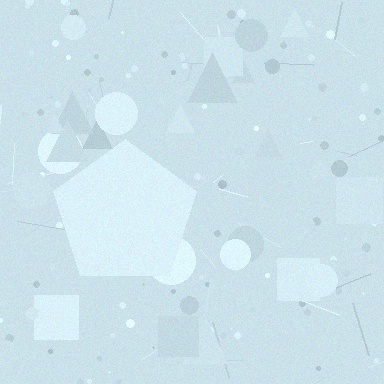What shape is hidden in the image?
A pentagon is hidden in the image.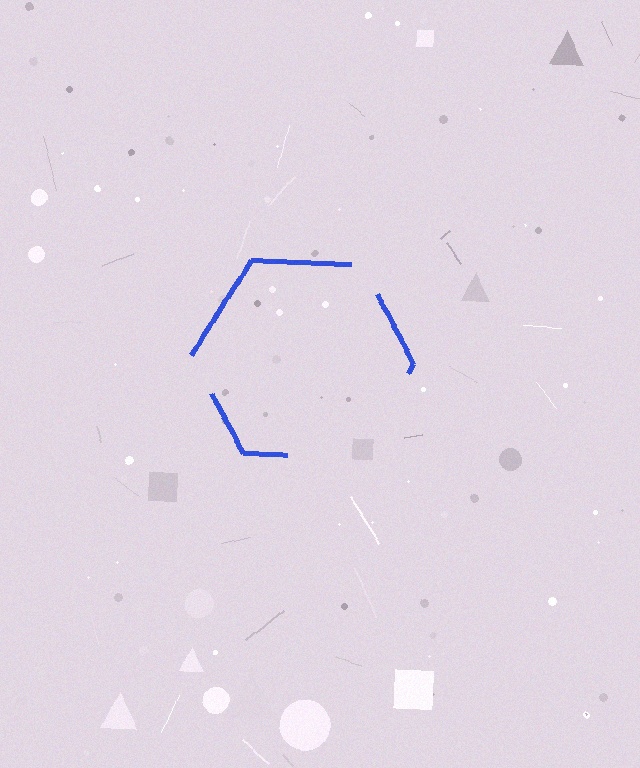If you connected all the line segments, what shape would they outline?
They would outline a hexagon.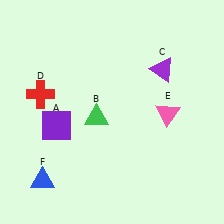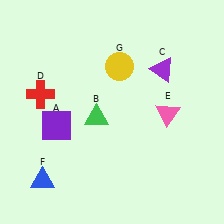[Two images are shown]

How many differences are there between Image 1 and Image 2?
There is 1 difference between the two images.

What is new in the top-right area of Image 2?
A yellow circle (G) was added in the top-right area of Image 2.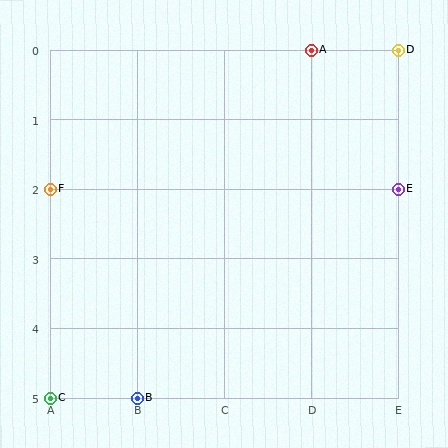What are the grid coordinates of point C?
Point C is at grid coordinates (A, 5).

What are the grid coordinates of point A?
Point A is at grid coordinates (D, 0).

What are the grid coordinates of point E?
Point E is at grid coordinates (E, 2).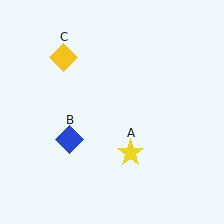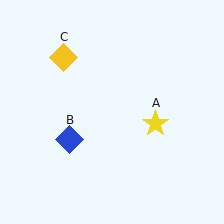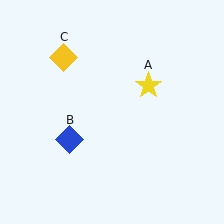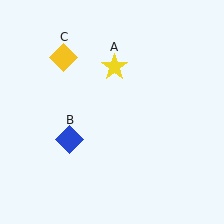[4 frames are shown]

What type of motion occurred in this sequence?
The yellow star (object A) rotated counterclockwise around the center of the scene.